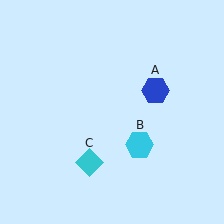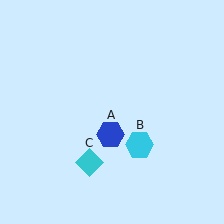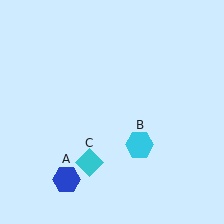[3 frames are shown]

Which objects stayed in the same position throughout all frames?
Cyan hexagon (object B) and cyan diamond (object C) remained stationary.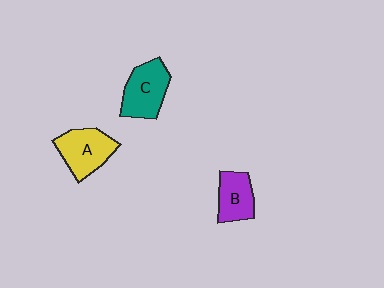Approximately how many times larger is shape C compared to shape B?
Approximately 1.3 times.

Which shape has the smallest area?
Shape B (purple).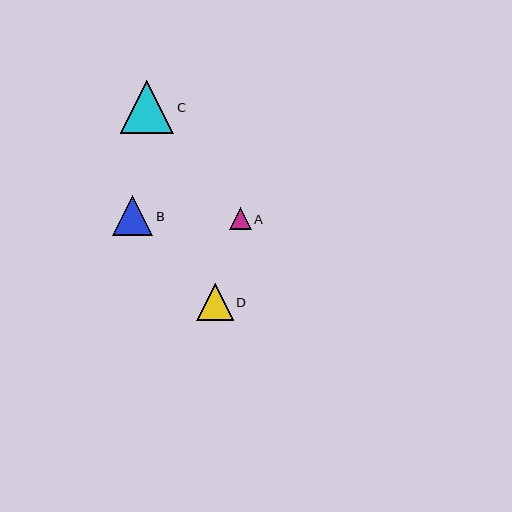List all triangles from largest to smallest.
From largest to smallest: C, B, D, A.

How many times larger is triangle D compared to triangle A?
Triangle D is approximately 1.7 times the size of triangle A.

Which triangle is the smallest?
Triangle A is the smallest with a size of approximately 22 pixels.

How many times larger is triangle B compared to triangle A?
Triangle B is approximately 1.8 times the size of triangle A.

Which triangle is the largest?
Triangle C is the largest with a size of approximately 53 pixels.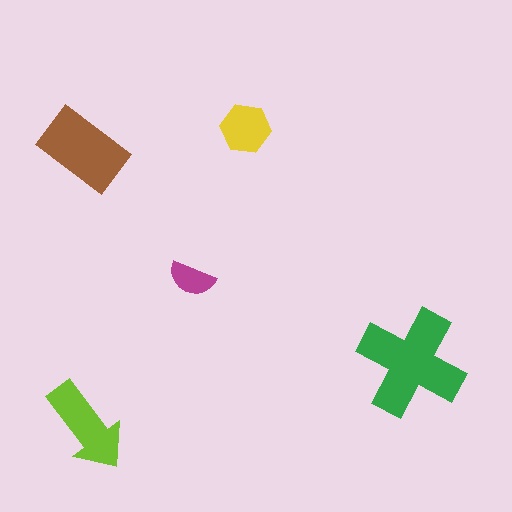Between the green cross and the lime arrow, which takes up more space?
The green cross.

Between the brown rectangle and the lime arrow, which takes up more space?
The brown rectangle.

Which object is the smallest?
The magenta semicircle.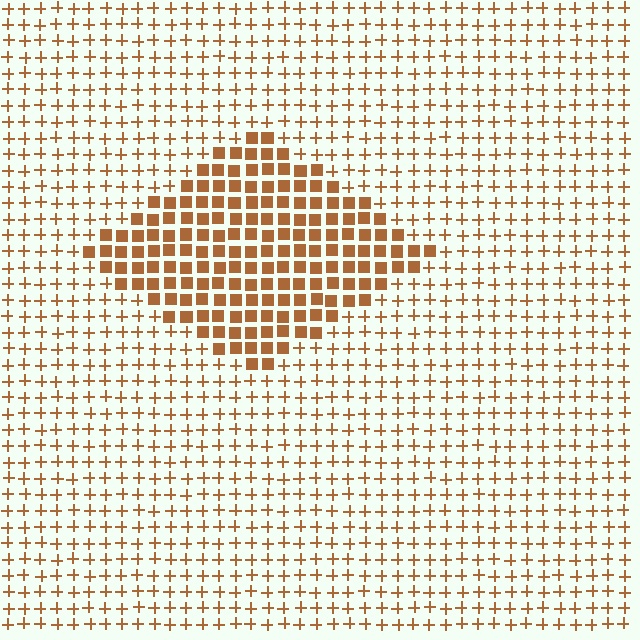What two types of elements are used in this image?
The image uses squares inside the diamond region and plus signs outside it.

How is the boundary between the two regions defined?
The boundary is defined by a change in element shape: squares inside vs. plus signs outside. All elements share the same color and spacing.